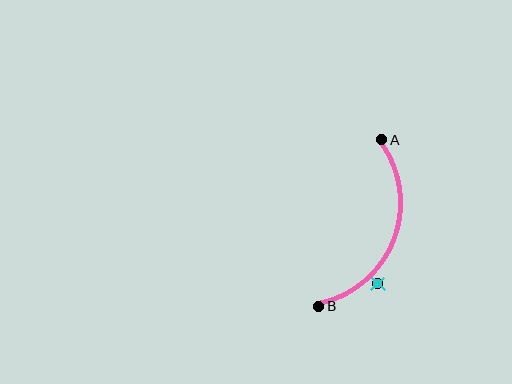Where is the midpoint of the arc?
The arc midpoint is the point on the curve farthest from the straight line joining A and B. It sits to the right of that line.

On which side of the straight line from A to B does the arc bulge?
The arc bulges to the right of the straight line connecting A and B.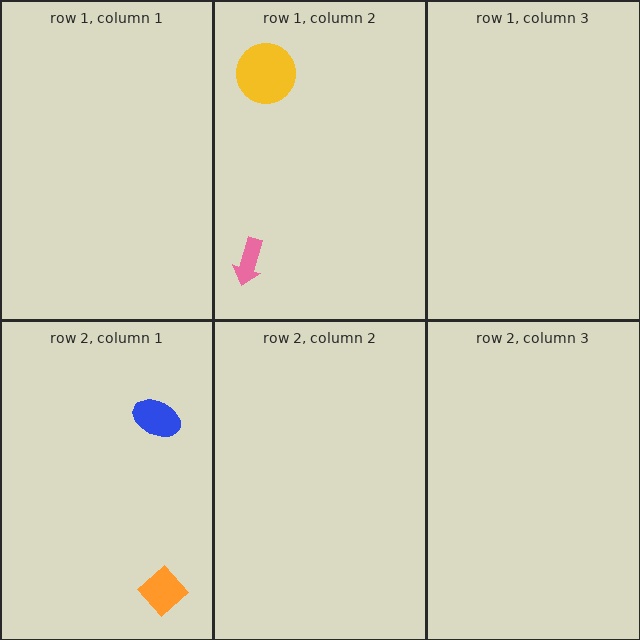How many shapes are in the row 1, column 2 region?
2.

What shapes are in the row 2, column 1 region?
The orange diamond, the blue ellipse.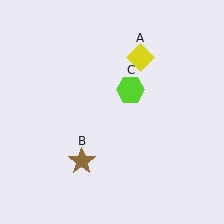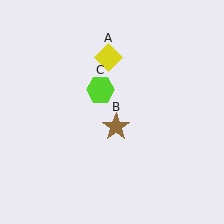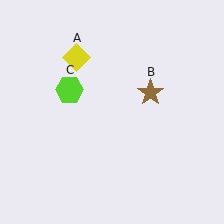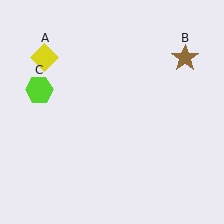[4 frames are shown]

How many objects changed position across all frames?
3 objects changed position: yellow diamond (object A), brown star (object B), lime hexagon (object C).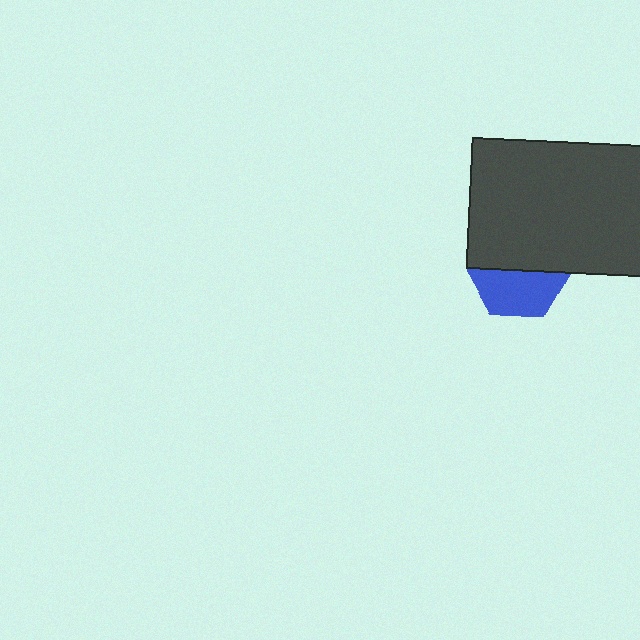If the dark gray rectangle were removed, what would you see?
You would see the complete blue hexagon.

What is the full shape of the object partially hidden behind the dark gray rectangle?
The partially hidden object is a blue hexagon.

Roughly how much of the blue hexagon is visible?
About half of it is visible (roughly 49%).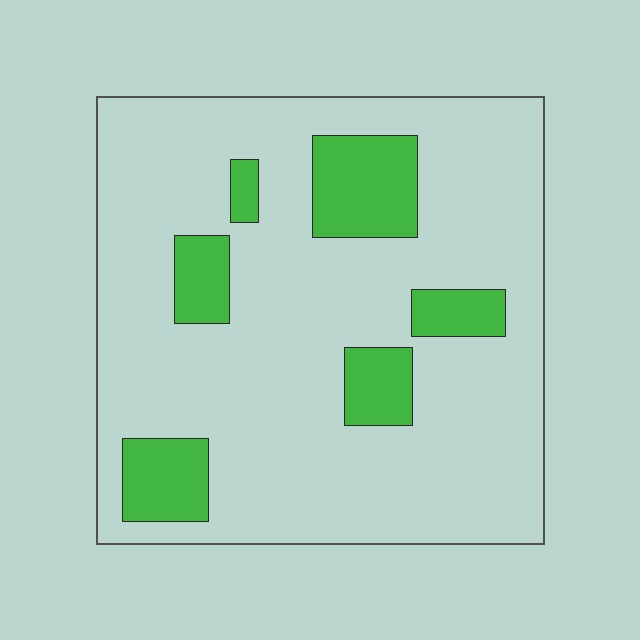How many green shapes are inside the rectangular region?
6.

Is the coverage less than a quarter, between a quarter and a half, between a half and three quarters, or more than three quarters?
Less than a quarter.